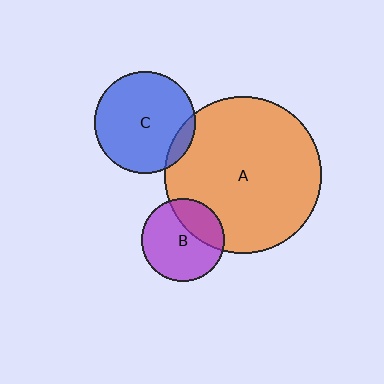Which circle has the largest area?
Circle A (orange).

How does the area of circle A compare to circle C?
Approximately 2.4 times.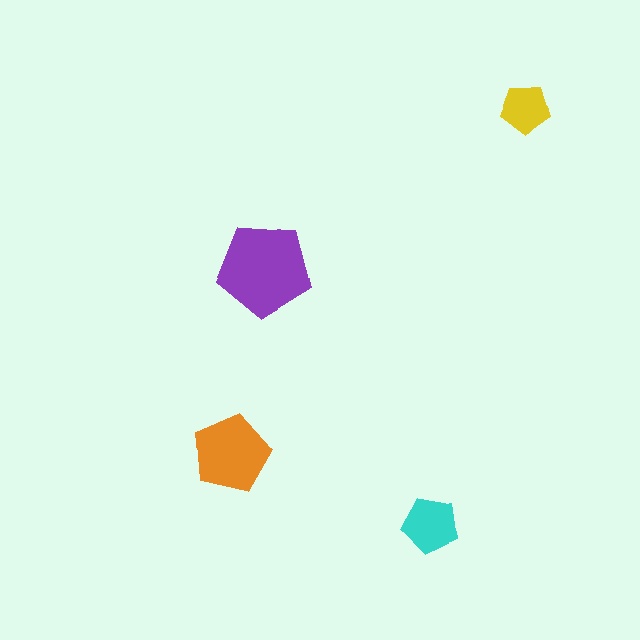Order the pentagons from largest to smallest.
the purple one, the orange one, the cyan one, the yellow one.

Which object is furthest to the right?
The yellow pentagon is rightmost.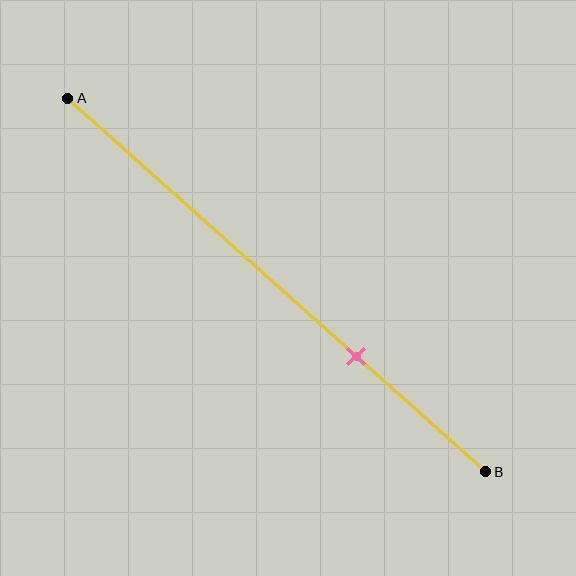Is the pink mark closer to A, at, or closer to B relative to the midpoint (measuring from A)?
The pink mark is closer to point B than the midpoint of segment AB.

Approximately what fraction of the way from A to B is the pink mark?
The pink mark is approximately 70% of the way from A to B.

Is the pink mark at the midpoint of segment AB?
No, the mark is at about 70% from A, not at the 50% midpoint.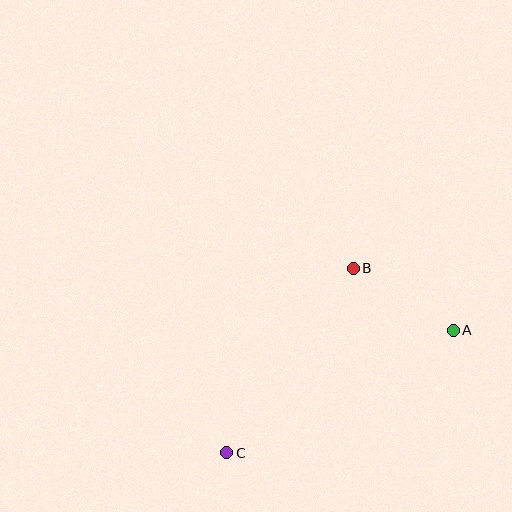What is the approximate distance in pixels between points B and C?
The distance between B and C is approximately 224 pixels.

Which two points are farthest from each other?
Points A and C are farthest from each other.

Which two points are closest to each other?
Points A and B are closest to each other.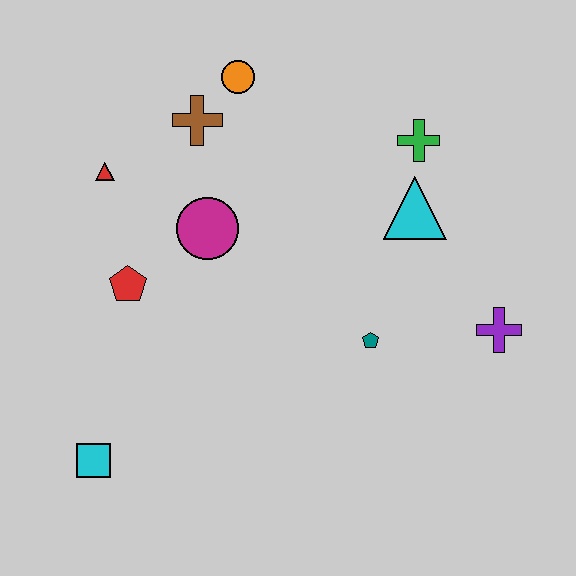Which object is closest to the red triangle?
The brown cross is closest to the red triangle.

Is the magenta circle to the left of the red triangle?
No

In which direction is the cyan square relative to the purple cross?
The cyan square is to the left of the purple cross.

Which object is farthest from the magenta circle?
The purple cross is farthest from the magenta circle.